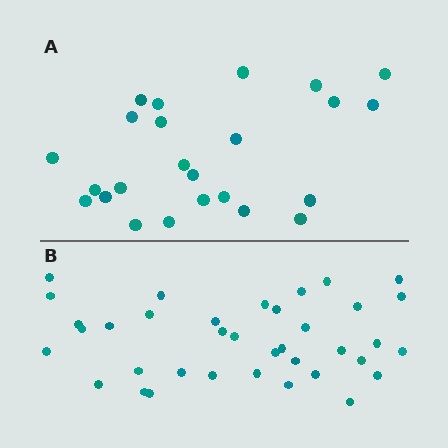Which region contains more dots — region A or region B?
Region B (the bottom region) has more dots.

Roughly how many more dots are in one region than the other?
Region B has approximately 15 more dots than region A.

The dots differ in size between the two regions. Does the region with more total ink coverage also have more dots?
No. Region A has more total ink coverage because its dots are larger, but region B actually contains more individual dots. Total area can be misleading — the number of items is what matters here.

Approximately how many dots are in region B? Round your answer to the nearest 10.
About 40 dots. (The exact count is 37, which rounds to 40.)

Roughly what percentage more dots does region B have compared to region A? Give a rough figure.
About 55% more.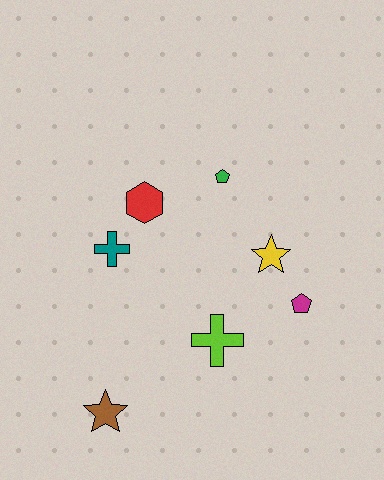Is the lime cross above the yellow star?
No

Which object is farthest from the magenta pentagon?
The brown star is farthest from the magenta pentagon.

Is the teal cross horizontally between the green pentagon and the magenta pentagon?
No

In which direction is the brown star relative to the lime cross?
The brown star is to the left of the lime cross.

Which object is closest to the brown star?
The lime cross is closest to the brown star.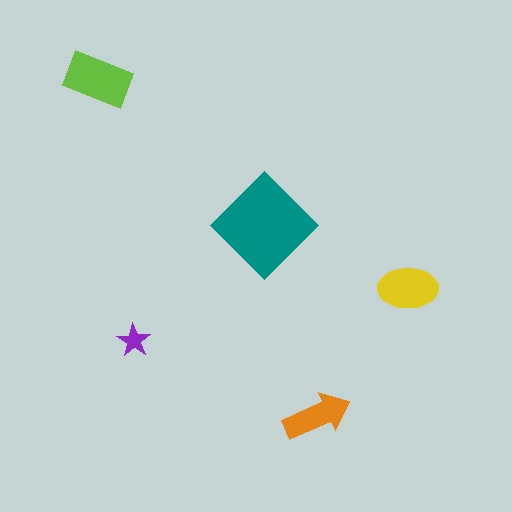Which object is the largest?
The teal diamond.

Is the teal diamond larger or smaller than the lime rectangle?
Larger.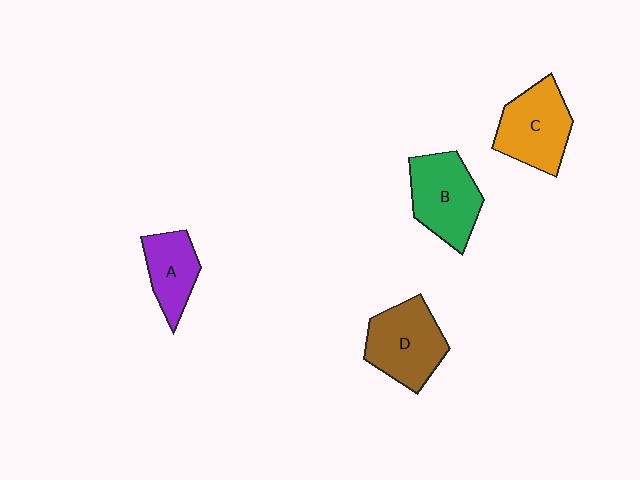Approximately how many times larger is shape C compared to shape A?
Approximately 1.4 times.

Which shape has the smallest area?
Shape A (purple).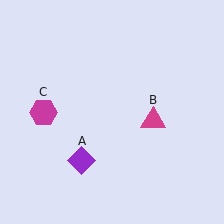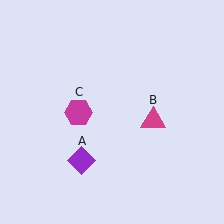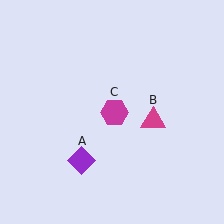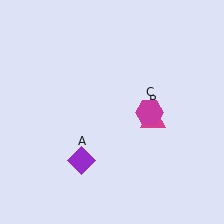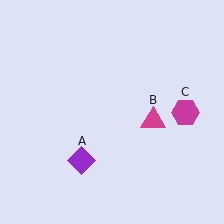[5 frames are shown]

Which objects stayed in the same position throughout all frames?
Purple diamond (object A) and magenta triangle (object B) remained stationary.